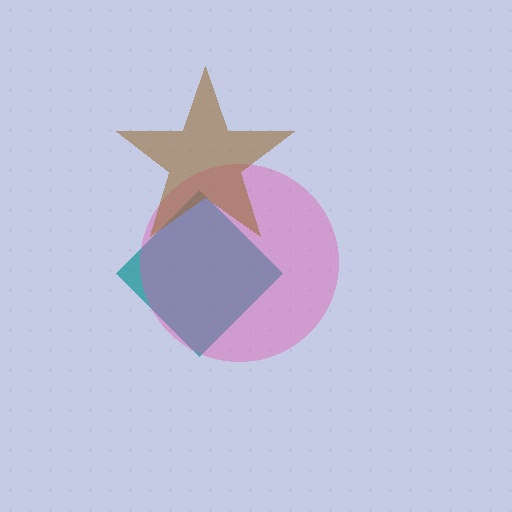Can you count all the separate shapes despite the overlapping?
Yes, there are 3 separate shapes.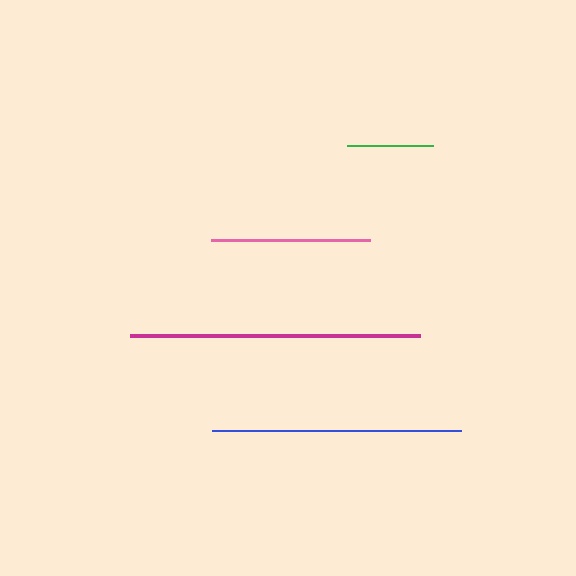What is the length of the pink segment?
The pink segment is approximately 159 pixels long.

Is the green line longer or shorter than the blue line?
The blue line is longer than the green line.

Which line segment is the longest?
The magenta line is the longest at approximately 290 pixels.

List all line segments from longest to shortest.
From longest to shortest: magenta, blue, pink, green.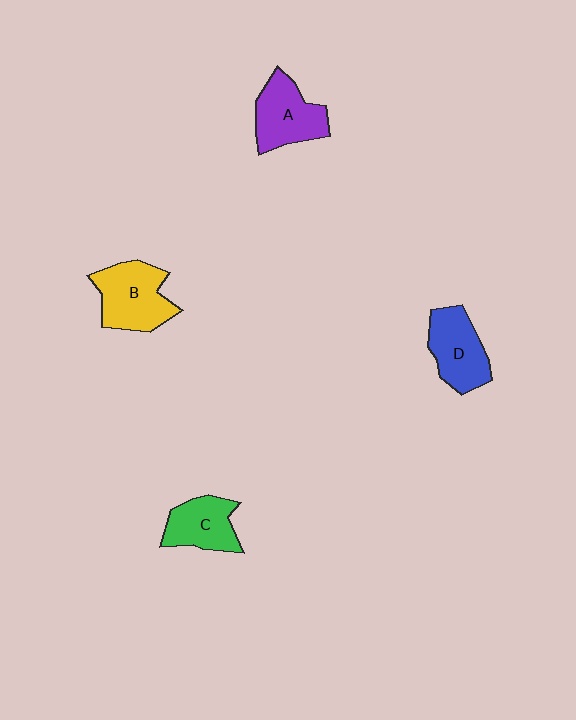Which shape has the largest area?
Shape B (yellow).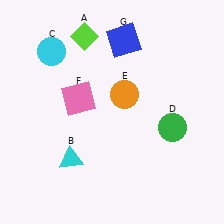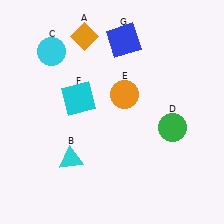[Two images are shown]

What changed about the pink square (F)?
In Image 1, F is pink. In Image 2, it changed to cyan.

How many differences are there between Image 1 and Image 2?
There are 2 differences between the two images.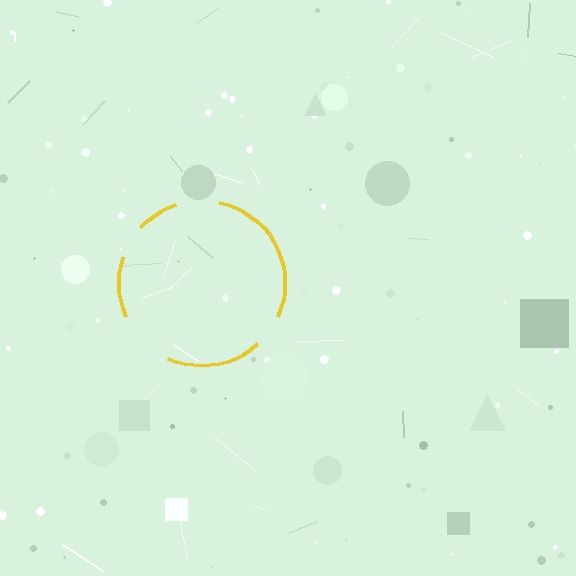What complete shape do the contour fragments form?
The contour fragments form a circle.